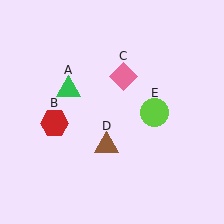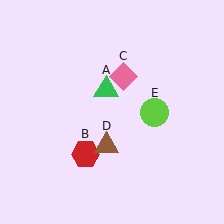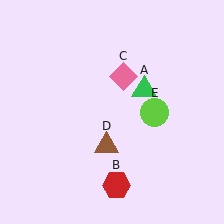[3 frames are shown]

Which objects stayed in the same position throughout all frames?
Pink diamond (object C) and brown triangle (object D) and lime circle (object E) remained stationary.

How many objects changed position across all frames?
2 objects changed position: green triangle (object A), red hexagon (object B).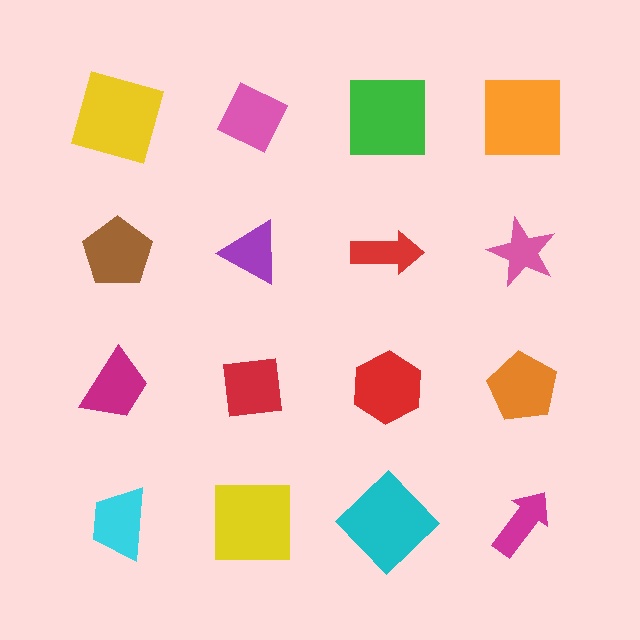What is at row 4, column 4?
A magenta arrow.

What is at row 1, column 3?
A green square.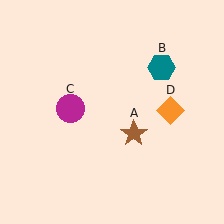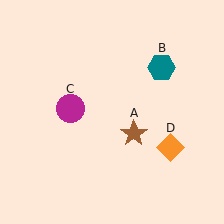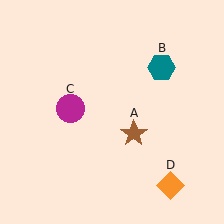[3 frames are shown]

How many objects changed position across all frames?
1 object changed position: orange diamond (object D).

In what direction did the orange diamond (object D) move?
The orange diamond (object D) moved down.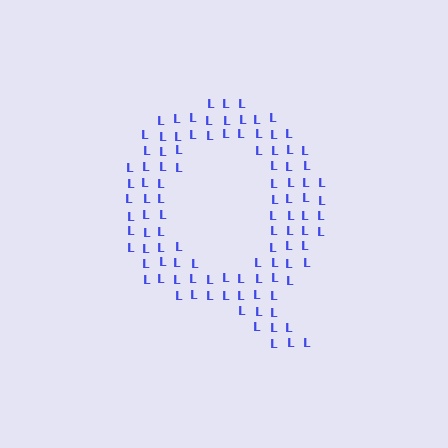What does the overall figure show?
The overall figure shows the letter Q.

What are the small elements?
The small elements are letter L's.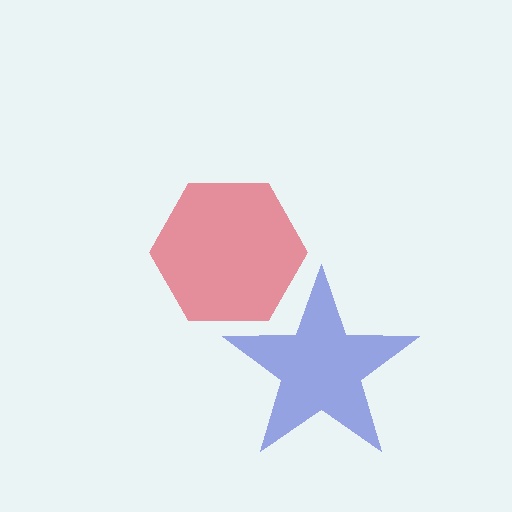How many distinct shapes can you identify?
There are 2 distinct shapes: a red hexagon, a blue star.